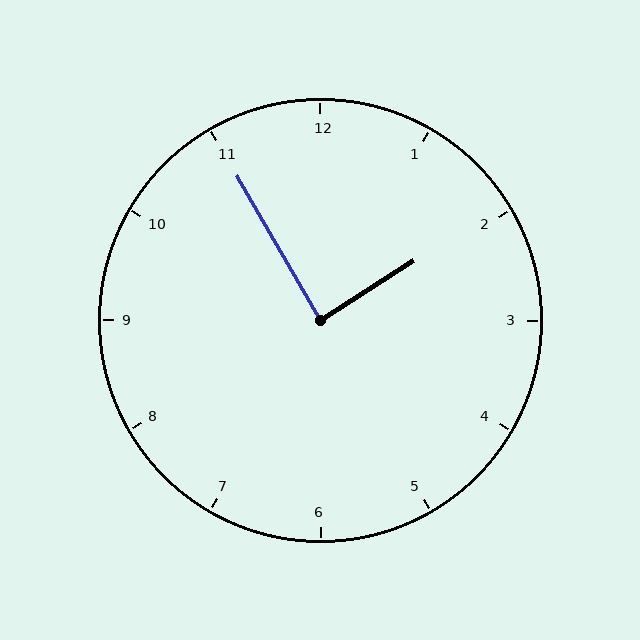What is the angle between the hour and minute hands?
Approximately 88 degrees.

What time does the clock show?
1:55.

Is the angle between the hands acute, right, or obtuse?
It is right.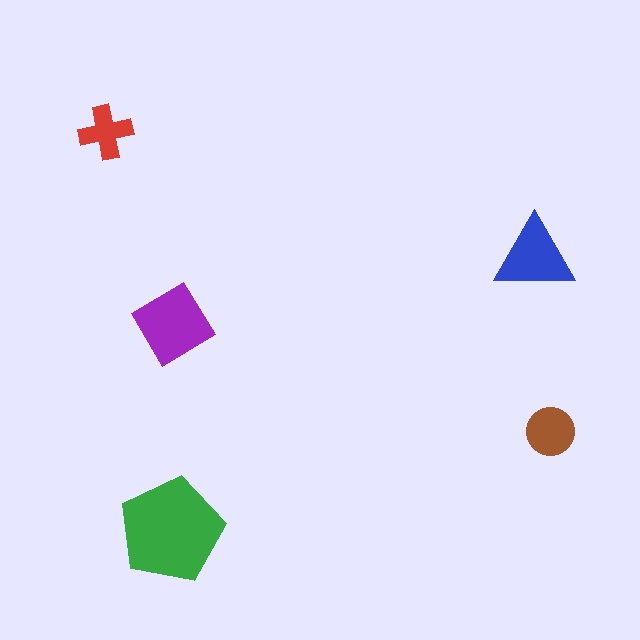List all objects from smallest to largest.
The red cross, the brown circle, the blue triangle, the purple diamond, the green pentagon.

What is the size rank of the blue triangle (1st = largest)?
3rd.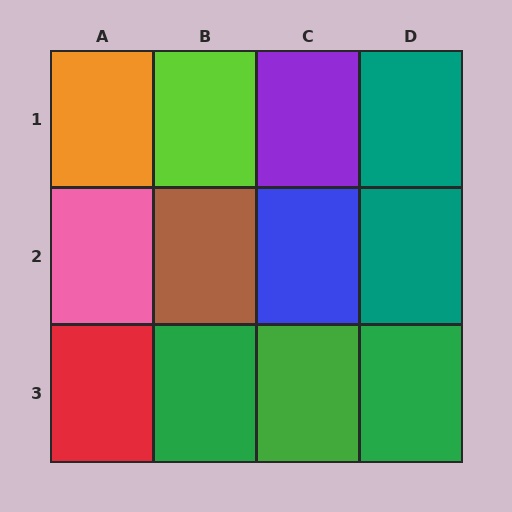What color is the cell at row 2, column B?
Brown.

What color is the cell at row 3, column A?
Red.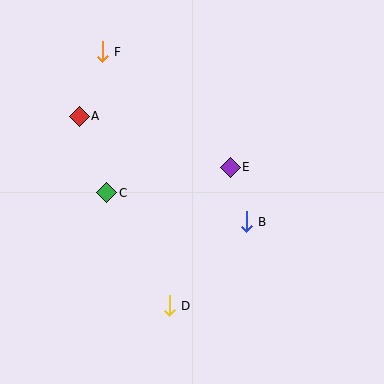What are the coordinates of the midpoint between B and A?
The midpoint between B and A is at (163, 169).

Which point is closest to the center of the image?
Point E at (230, 167) is closest to the center.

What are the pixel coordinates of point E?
Point E is at (230, 167).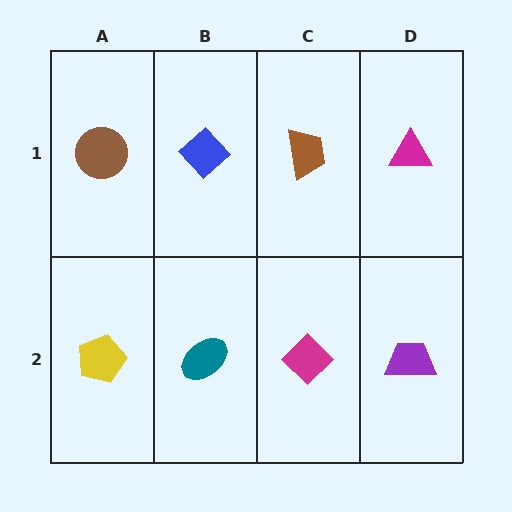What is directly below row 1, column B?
A teal ellipse.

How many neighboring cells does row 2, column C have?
3.